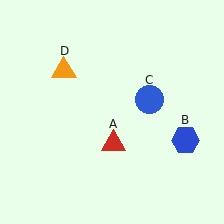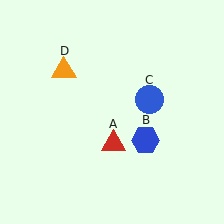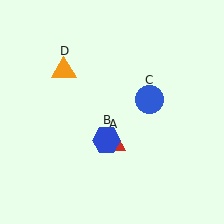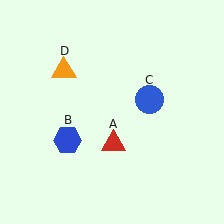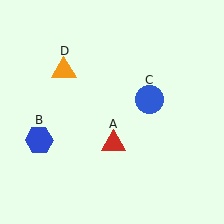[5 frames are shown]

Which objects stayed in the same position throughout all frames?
Red triangle (object A) and blue circle (object C) and orange triangle (object D) remained stationary.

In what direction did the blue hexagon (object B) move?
The blue hexagon (object B) moved left.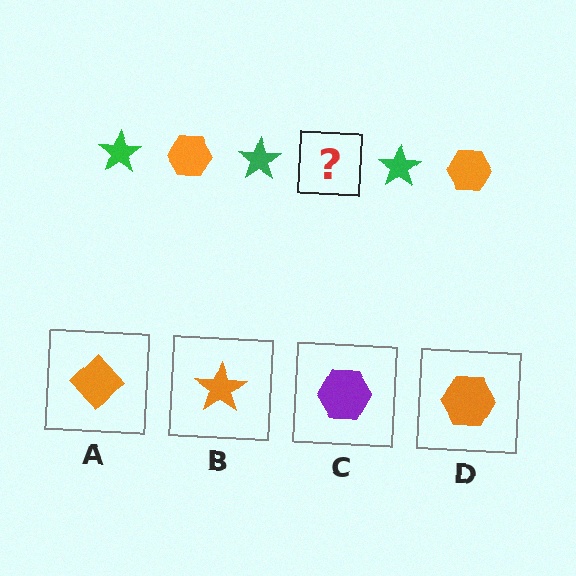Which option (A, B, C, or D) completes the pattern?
D.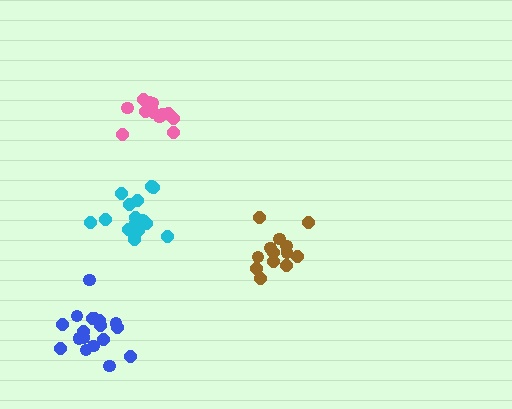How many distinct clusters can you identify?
There are 4 distinct clusters.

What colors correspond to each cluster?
The clusters are colored: cyan, brown, pink, blue.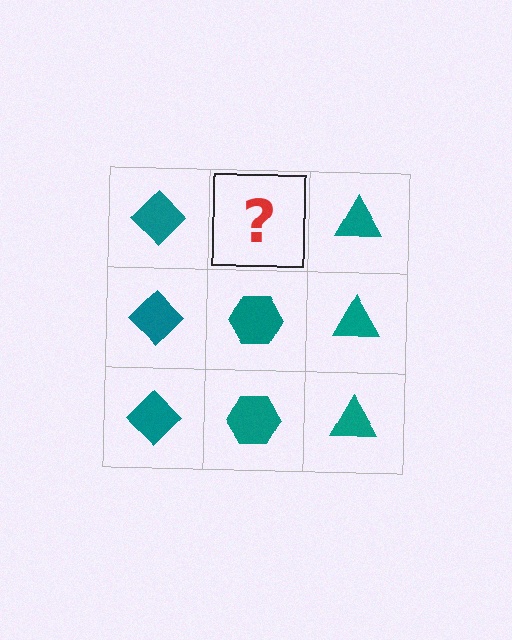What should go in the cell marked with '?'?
The missing cell should contain a teal hexagon.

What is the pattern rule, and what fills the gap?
The rule is that each column has a consistent shape. The gap should be filled with a teal hexagon.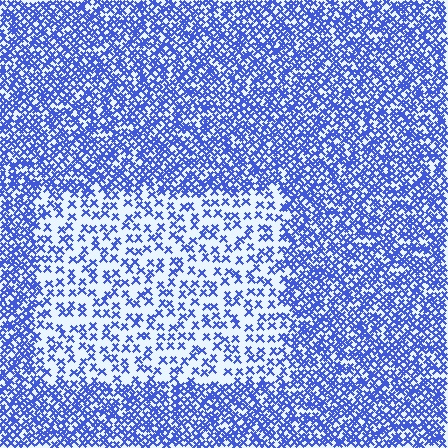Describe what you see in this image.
The image contains small blue elements arranged at two different densities. A rectangle-shaped region is visible where the elements are less densely packed than the surrounding area.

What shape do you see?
I see a rectangle.